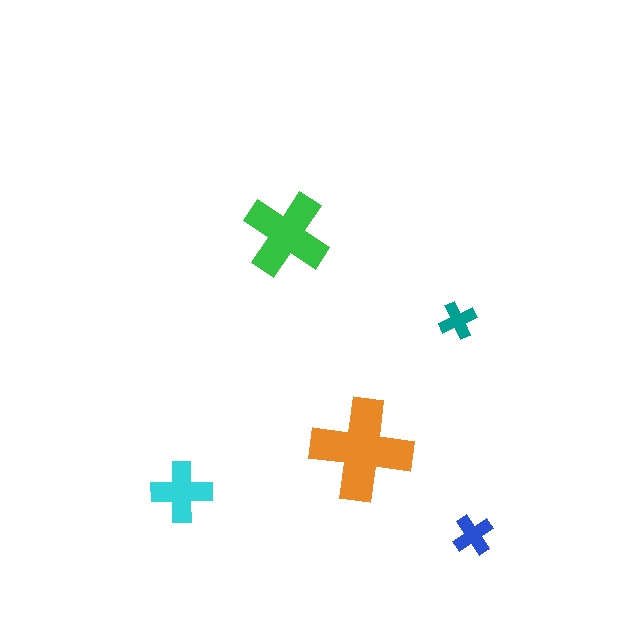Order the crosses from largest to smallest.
the orange one, the green one, the cyan one, the blue one, the teal one.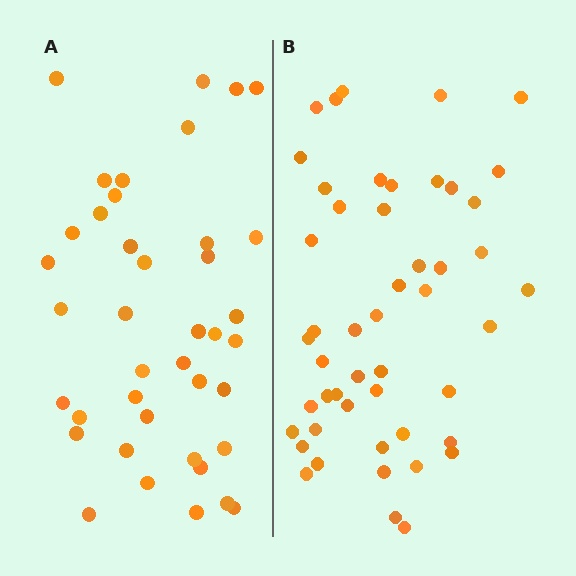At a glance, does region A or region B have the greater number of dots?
Region B (the right region) has more dots.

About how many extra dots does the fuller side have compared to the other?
Region B has roughly 8 or so more dots than region A.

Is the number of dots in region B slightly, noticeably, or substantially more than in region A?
Region B has only slightly more — the two regions are fairly close. The ratio is roughly 1.2 to 1.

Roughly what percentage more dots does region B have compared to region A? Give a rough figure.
About 20% more.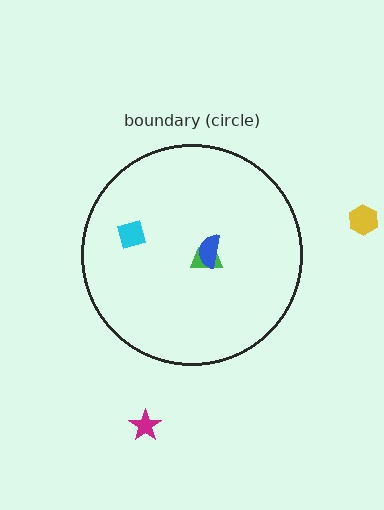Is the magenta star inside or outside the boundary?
Outside.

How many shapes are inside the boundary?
3 inside, 2 outside.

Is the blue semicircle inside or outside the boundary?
Inside.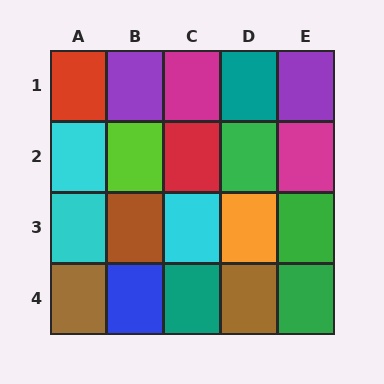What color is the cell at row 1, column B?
Purple.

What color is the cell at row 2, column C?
Red.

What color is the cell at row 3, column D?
Orange.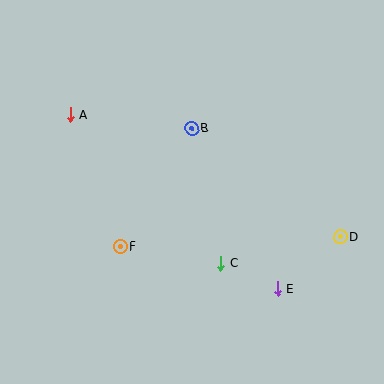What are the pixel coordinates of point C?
Point C is at (221, 264).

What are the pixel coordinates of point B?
Point B is at (191, 128).